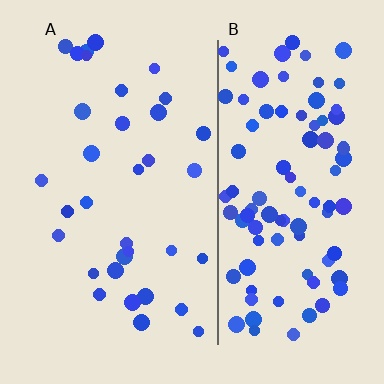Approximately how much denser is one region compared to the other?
Approximately 2.9× — region B over region A.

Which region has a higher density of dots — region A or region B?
B (the right).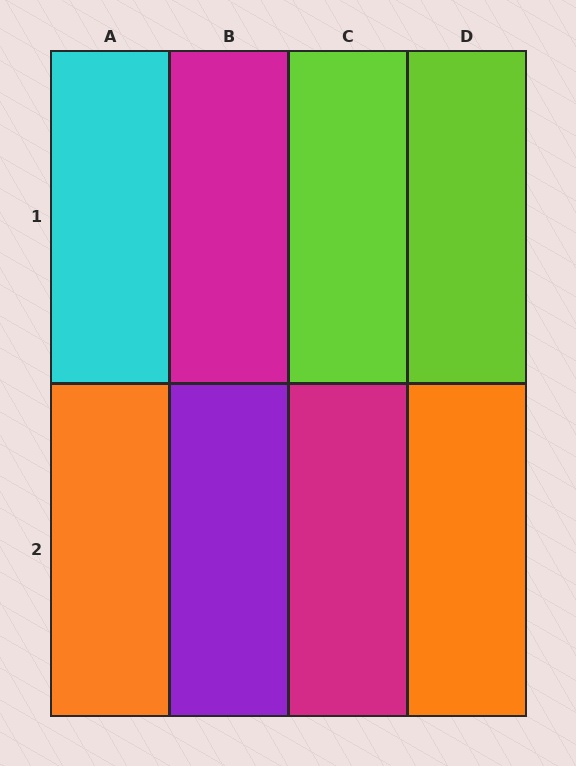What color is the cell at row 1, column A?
Cyan.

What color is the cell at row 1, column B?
Magenta.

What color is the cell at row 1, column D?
Lime.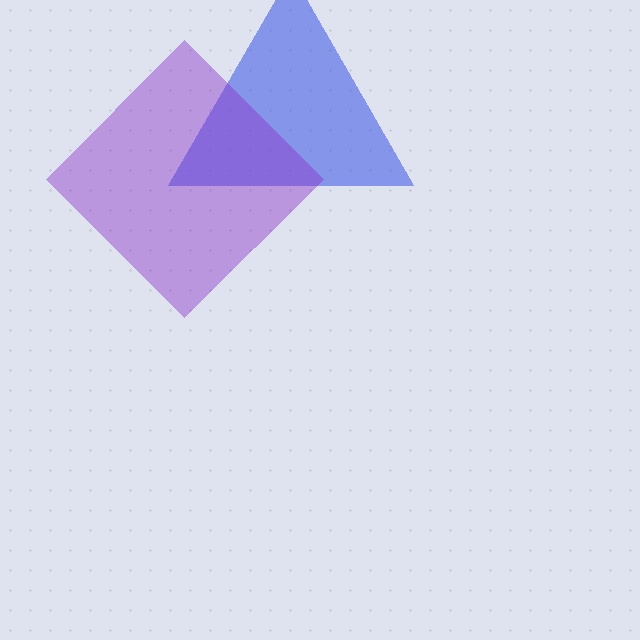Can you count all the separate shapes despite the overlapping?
Yes, there are 2 separate shapes.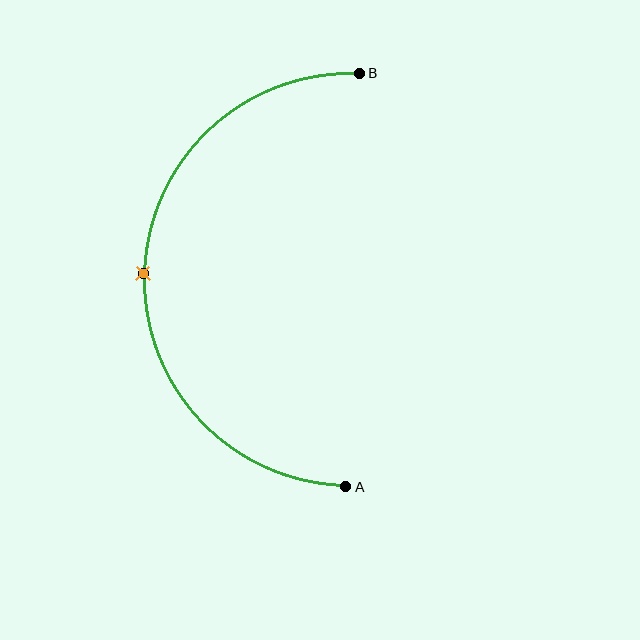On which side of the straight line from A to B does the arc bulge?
The arc bulges to the left of the straight line connecting A and B.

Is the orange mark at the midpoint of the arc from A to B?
Yes. The orange mark lies on the arc at equal arc-length from both A and B — it is the arc midpoint.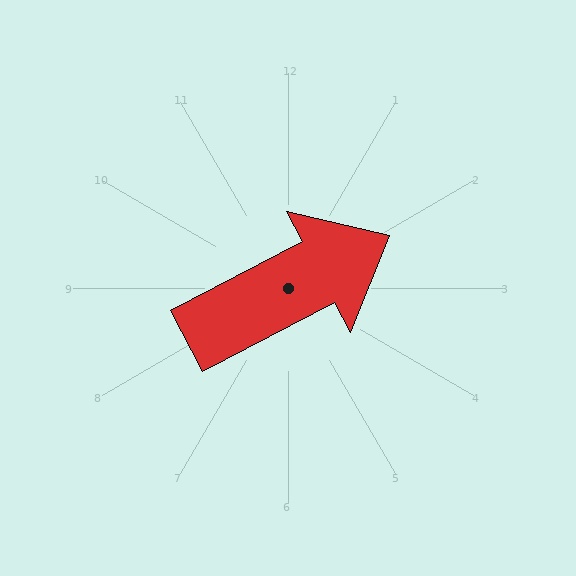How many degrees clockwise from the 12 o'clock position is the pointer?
Approximately 62 degrees.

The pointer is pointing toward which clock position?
Roughly 2 o'clock.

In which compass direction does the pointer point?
Northeast.